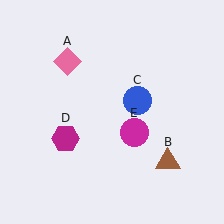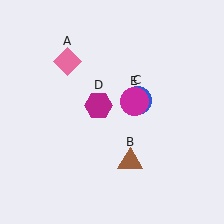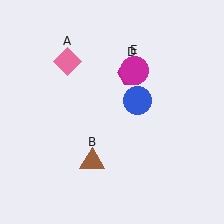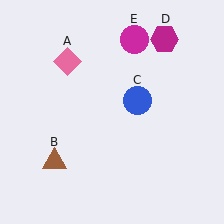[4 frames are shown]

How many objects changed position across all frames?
3 objects changed position: brown triangle (object B), magenta hexagon (object D), magenta circle (object E).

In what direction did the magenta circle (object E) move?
The magenta circle (object E) moved up.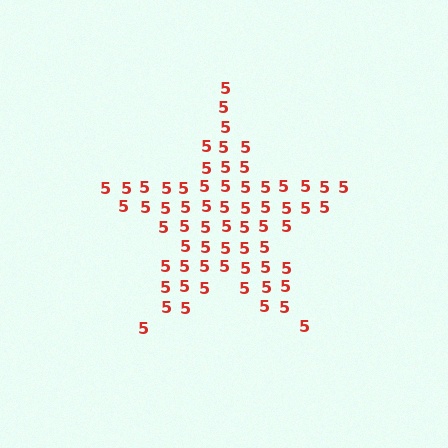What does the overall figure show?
The overall figure shows a star.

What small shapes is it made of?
It is made of small digit 5's.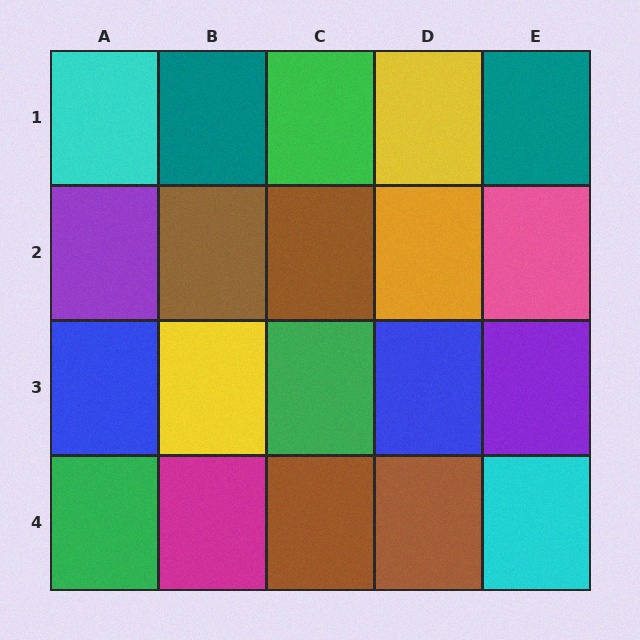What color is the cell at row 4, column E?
Cyan.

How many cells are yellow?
2 cells are yellow.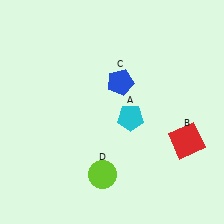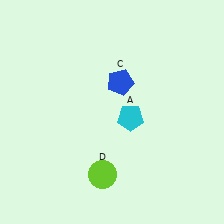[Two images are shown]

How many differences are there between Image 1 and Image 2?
There is 1 difference between the two images.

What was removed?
The red square (B) was removed in Image 2.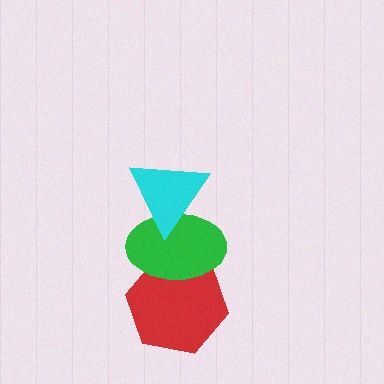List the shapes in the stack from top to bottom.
From top to bottom: the cyan triangle, the green ellipse, the red hexagon.